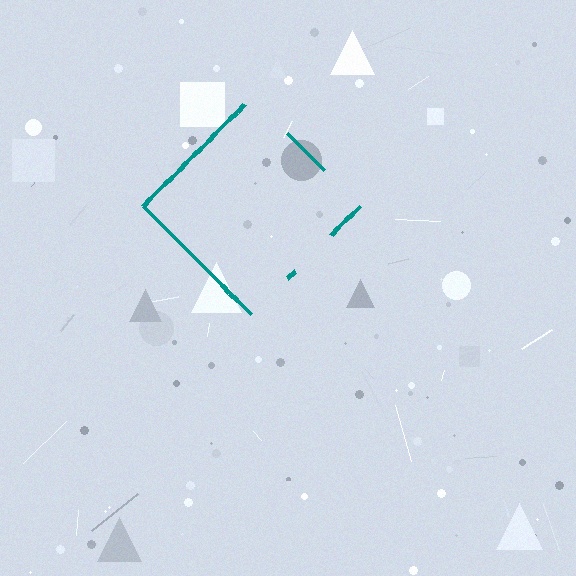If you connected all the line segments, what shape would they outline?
They would outline a diamond.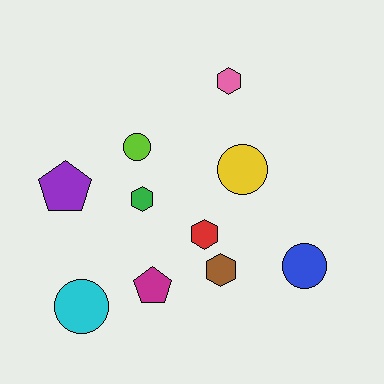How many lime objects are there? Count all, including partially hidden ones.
There is 1 lime object.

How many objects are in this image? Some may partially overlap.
There are 10 objects.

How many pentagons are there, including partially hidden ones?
There are 2 pentagons.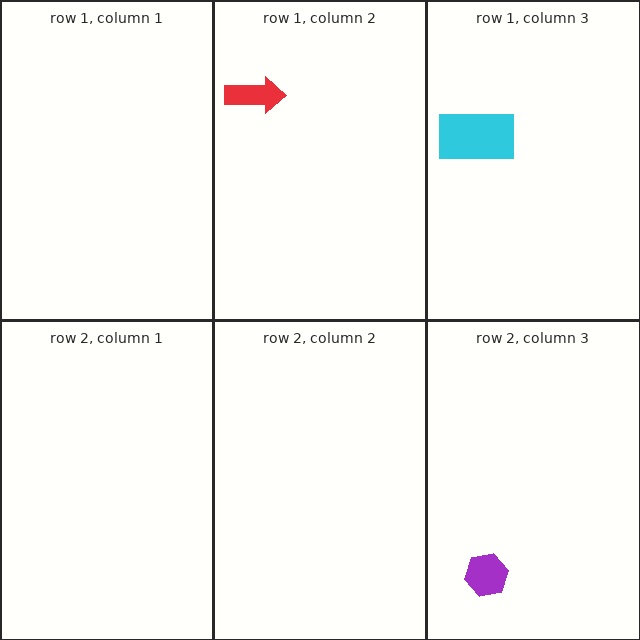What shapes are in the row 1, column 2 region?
The red arrow.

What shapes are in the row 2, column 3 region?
The purple hexagon.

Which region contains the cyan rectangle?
The row 1, column 3 region.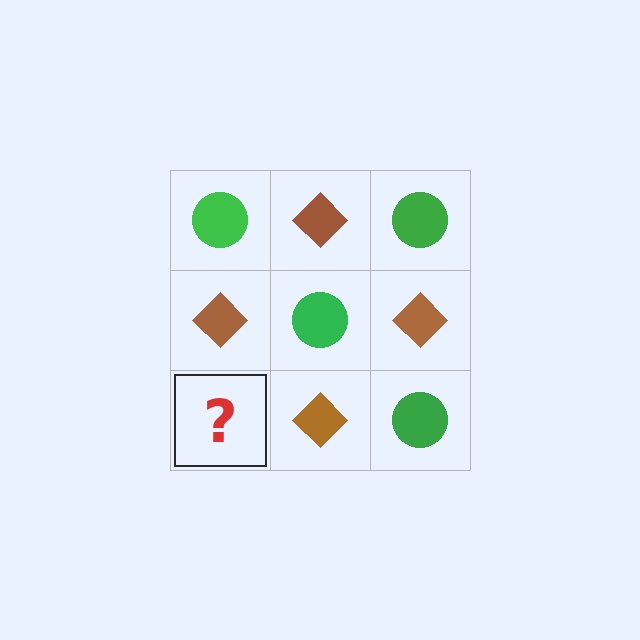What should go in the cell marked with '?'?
The missing cell should contain a green circle.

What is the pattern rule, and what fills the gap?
The rule is that it alternates green circle and brown diamond in a checkerboard pattern. The gap should be filled with a green circle.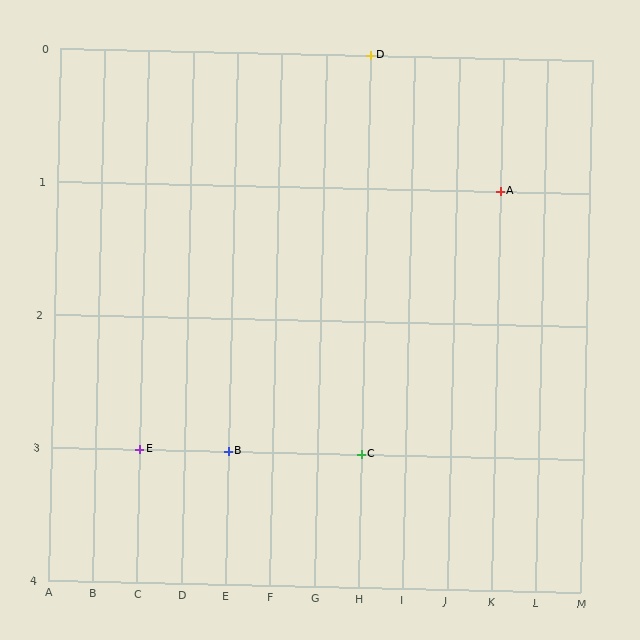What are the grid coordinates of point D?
Point D is at grid coordinates (H, 0).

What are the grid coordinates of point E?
Point E is at grid coordinates (C, 3).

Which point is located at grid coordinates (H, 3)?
Point C is at (H, 3).